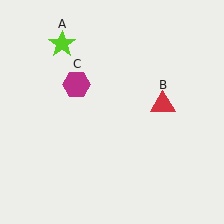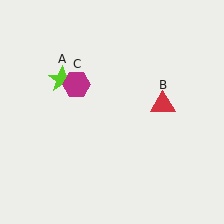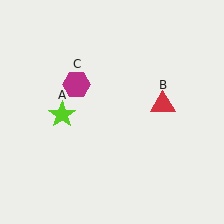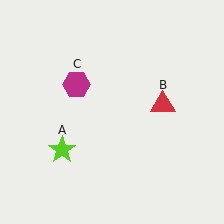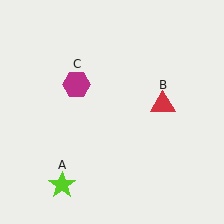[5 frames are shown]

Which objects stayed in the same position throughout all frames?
Red triangle (object B) and magenta hexagon (object C) remained stationary.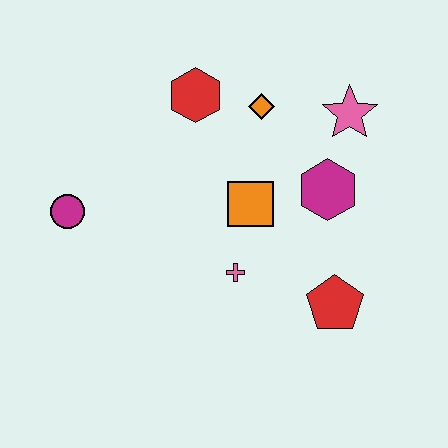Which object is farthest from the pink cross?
The pink star is farthest from the pink cross.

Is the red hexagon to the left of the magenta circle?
No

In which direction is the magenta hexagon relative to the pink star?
The magenta hexagon is below the pink star.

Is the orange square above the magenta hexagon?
No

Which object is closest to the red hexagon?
The orange diamond is closest to the red hexagon.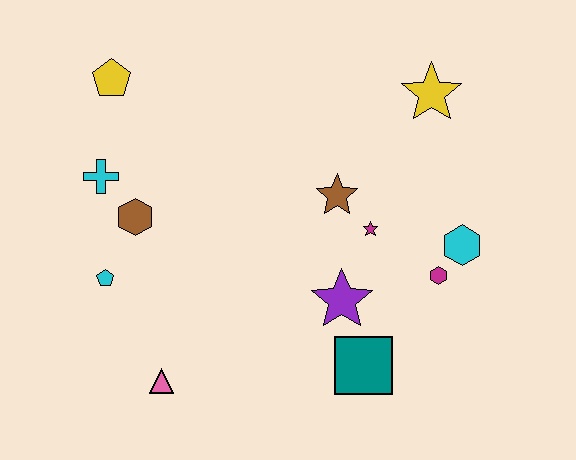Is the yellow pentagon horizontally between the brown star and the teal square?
No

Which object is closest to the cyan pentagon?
The brown hexagon is closest to the cyan pentagon.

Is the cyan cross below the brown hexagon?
No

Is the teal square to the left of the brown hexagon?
No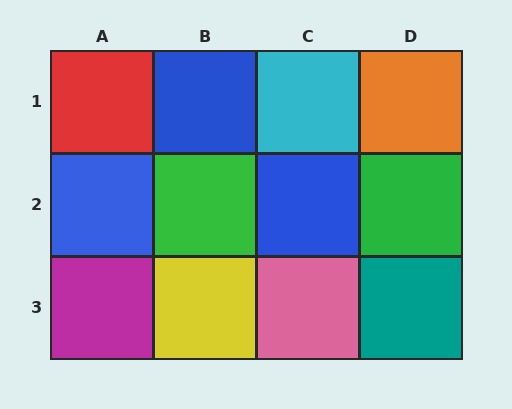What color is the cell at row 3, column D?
Teal.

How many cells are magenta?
1 cell is magenta.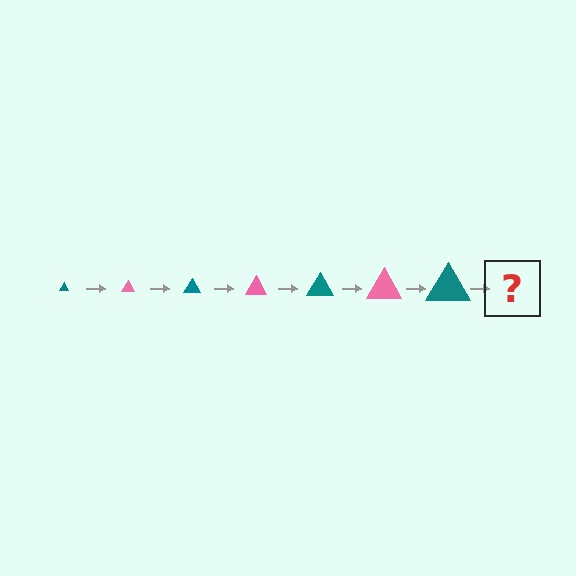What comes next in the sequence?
The next element should be a pink triangle, larger than the previous one.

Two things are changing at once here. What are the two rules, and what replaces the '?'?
The two rules are that the triangle grows larger each step and the color cycles through teal and pink. The '?' should be a pink triangle, larger than the previous one.